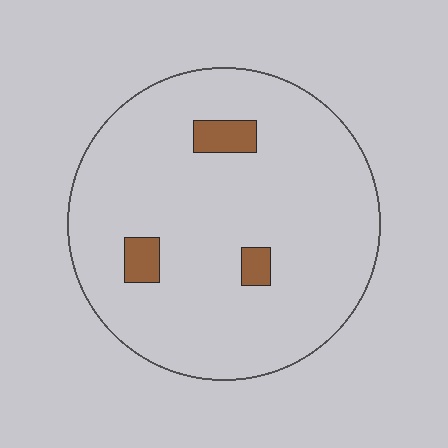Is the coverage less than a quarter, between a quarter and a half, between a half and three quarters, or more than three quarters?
Less than a quarter.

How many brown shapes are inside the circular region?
3.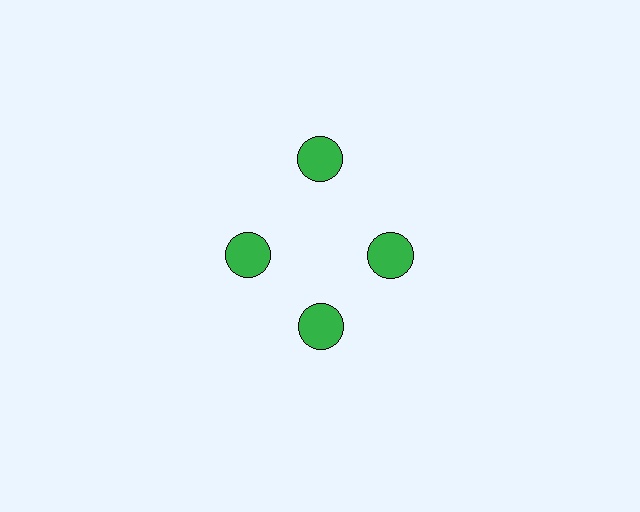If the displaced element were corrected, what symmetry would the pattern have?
It would have 4-fold rotational symmetry — the pattern would map onto itself every 90 degrees.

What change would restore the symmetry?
The symmetry would be restored by moving it inward, back onto the ring so that all 4 circles sit at equal angles and equal distance from the center.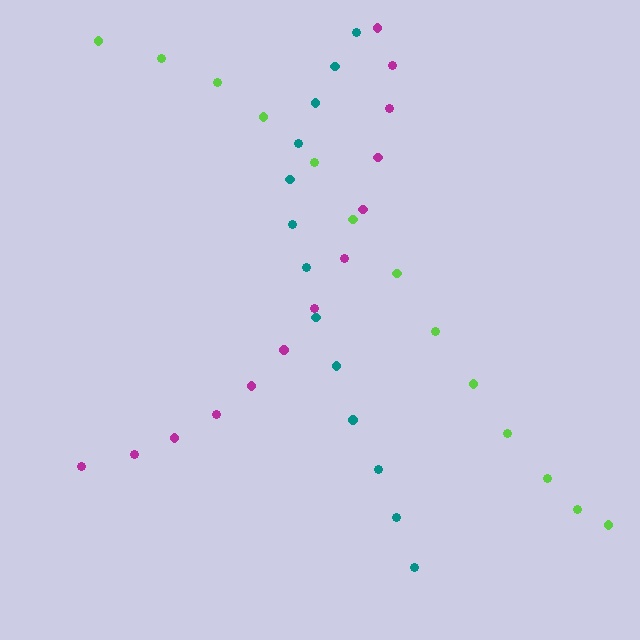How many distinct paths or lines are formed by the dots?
There are 3 distinct paths.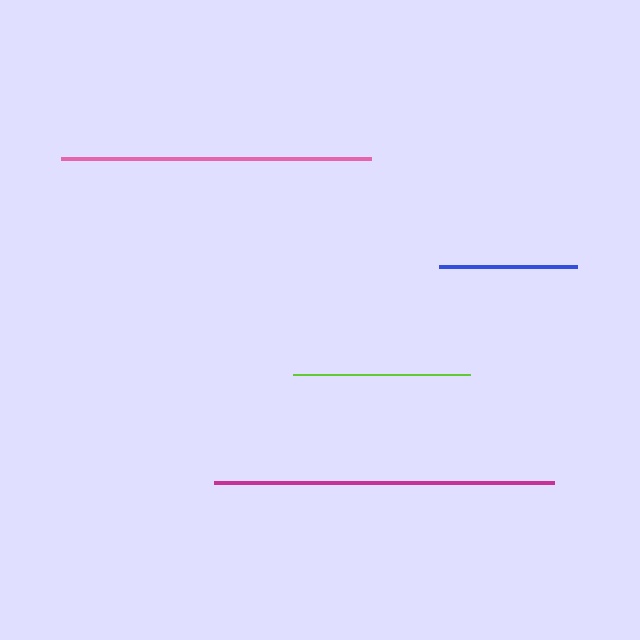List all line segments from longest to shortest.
From longest to shortest: magenta, pink, lime, blue.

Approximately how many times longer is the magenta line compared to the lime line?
The magenta line is approximately 1.9 times the length of the lime line.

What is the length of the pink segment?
The pink segment is approximately 310 pixels long.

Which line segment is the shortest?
The blue line is the shortest at approximately 138 pixels.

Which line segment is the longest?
The magenta line is the longest at approximately 340 pixels.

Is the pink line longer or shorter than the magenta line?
The magenta line is longer than the pink line.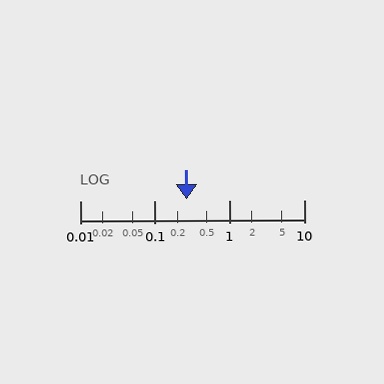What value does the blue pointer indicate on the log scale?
The pointer indicates approximately 0.27.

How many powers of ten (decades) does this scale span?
The scale spans 3 decades, from 0.01 to 10.